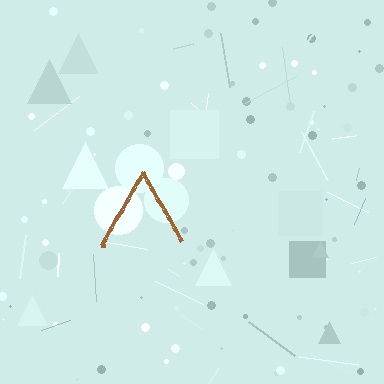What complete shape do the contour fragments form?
The contour fragments form a triangle.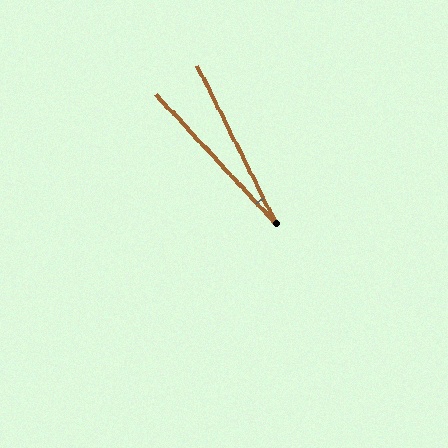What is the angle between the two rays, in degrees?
Approximately 17 degrees.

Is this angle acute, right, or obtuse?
It is acute.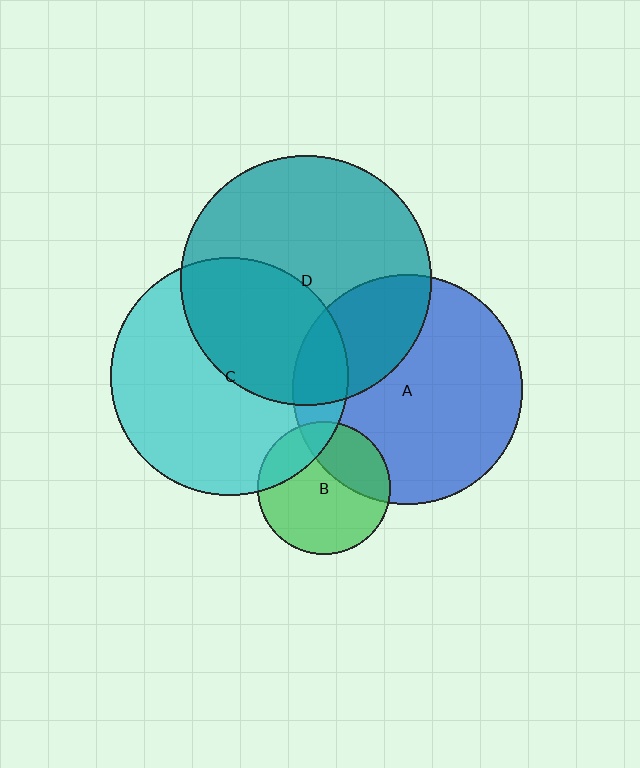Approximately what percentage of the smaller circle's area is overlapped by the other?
Approximately 30%.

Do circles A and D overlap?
Yes.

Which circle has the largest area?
Circle D (teal).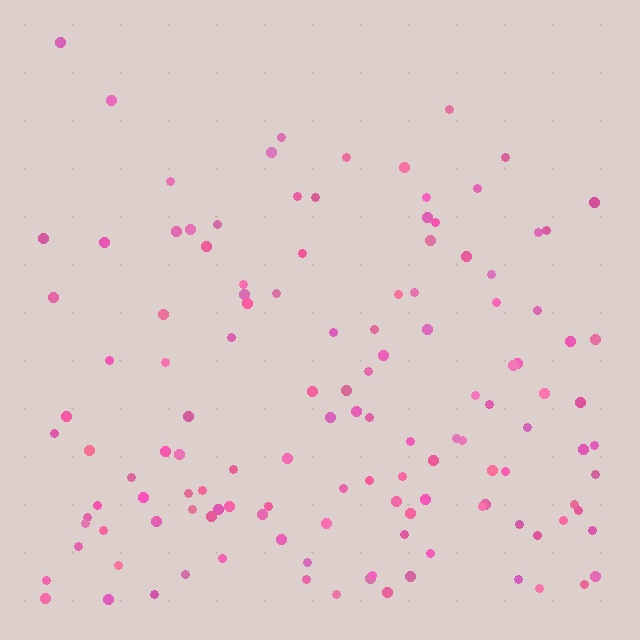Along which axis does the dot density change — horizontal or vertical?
Vertical.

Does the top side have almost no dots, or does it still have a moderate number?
Still a moderate number, just noticeably fewer than the bottom.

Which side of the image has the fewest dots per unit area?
The top.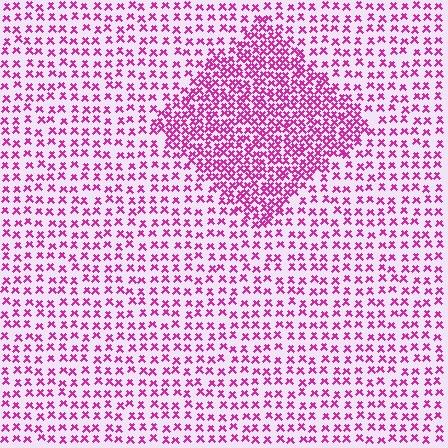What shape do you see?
I see a diamond.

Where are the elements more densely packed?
The elements are more densely packed inside the diamond boundary.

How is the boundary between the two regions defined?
The boundary is defined by a change in element density (approximately 2.1x ratio). All elements are the same color, size, and shape.